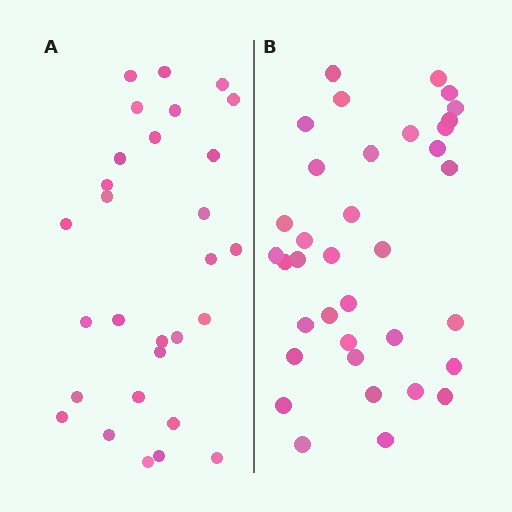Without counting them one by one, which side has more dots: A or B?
Region B (the right region) has more dots.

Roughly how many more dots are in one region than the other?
Region B has roughly 8 or so more dots than region A.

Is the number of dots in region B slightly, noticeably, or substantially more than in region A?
Region B has only slightly more — the two regions are fairly close. The ratio is roughly 1.2 to 1.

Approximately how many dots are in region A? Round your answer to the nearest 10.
About 30 dots. (The exact count is 29, which rounds to 30.)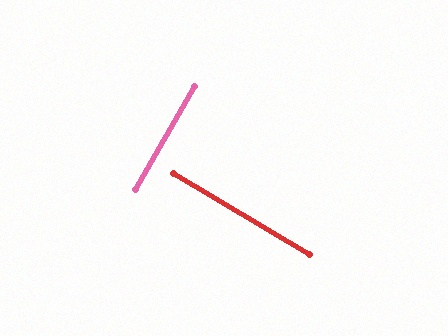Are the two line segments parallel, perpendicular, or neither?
Perpendicular — they meet at approximately 89°.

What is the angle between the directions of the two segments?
Approximately 89 degrees.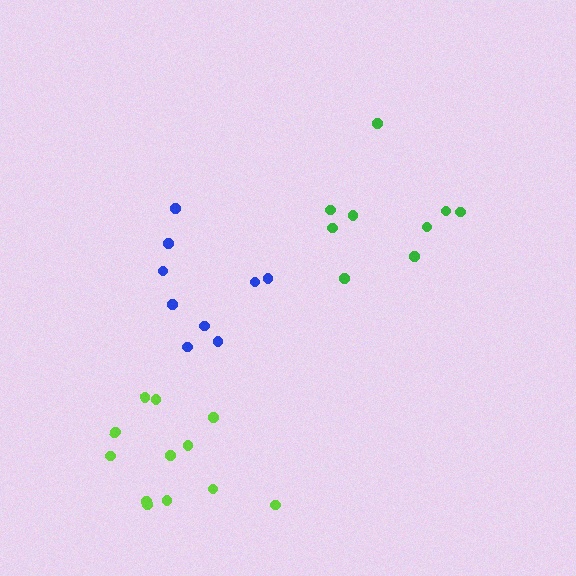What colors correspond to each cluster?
The clusters are colored: blue, green, lime.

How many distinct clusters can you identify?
There are 3 distinct clusters.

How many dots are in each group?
Group 1: 9 dots, Group 2: 9 dots, Group 3: 12 dots (30 total).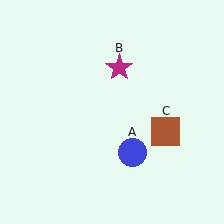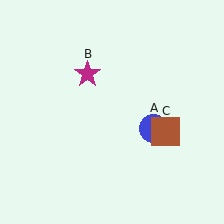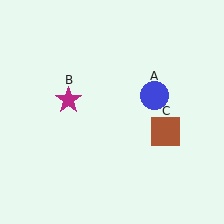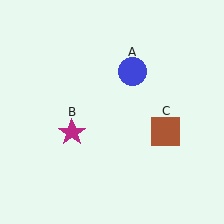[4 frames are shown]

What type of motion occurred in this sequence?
The blue circle (object A), magenta star (object B) rotated counterclockwise around the center of the scene.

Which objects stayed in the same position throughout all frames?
Brown square (object C) remained stationary.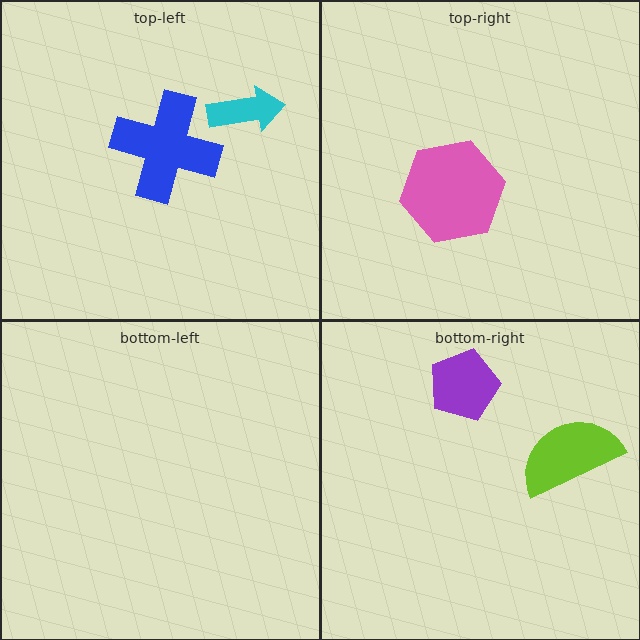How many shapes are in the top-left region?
2.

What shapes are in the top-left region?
The blue cross, the cyan arrow.